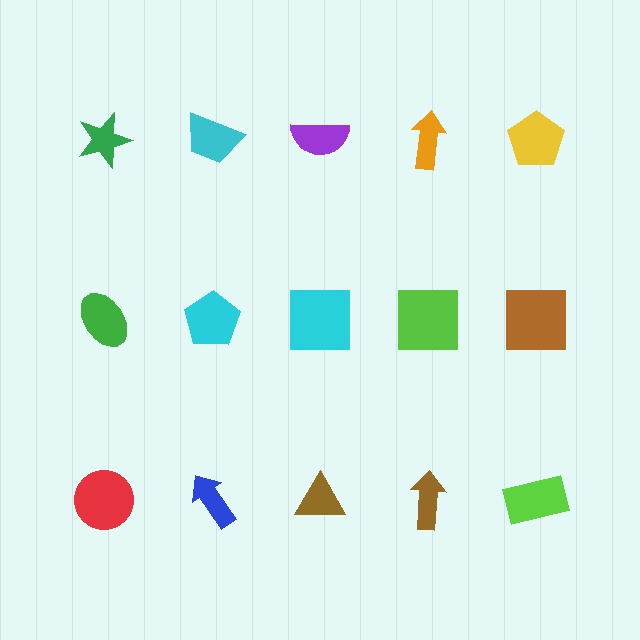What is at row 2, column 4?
A lime square.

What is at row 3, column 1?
A red circle.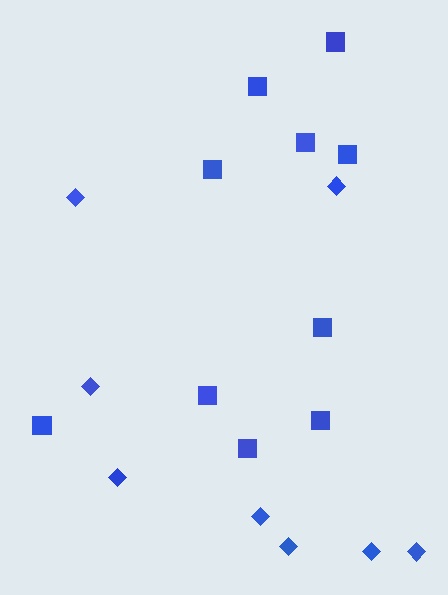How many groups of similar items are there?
There are 2 groups: one group of diamonds (8) and one group of squares (10).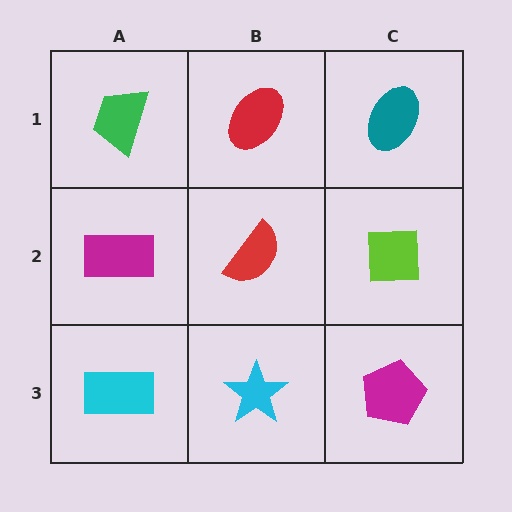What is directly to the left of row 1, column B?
A green trapezoid.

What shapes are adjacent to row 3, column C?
A lime square (row 2, column C), a cyan star (row 3, column B).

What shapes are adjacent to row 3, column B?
A red semicircle (row 2, column B), a cyan rectangle (row 3, column A), a magenta pentagon (row 3, column C).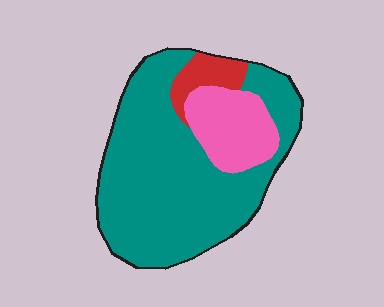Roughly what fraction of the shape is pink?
Pink takes up about one sixth (1/6) of the shape.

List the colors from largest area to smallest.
From largest to smallest: teal, pink, red.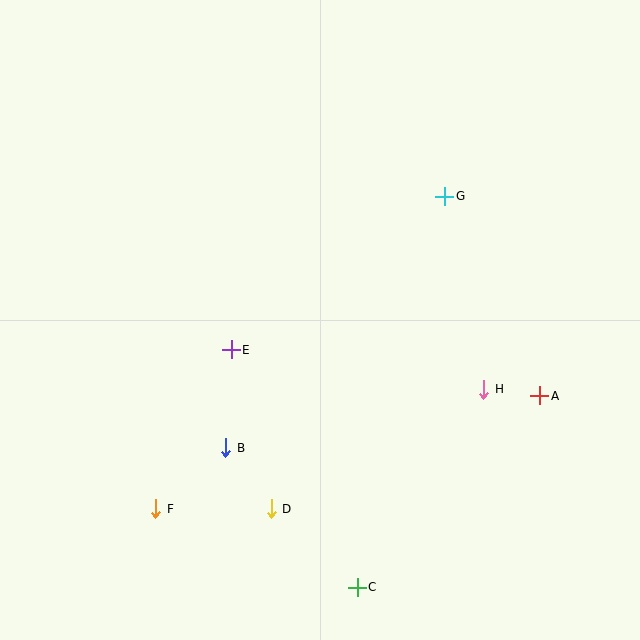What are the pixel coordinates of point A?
Point A is at (540, 396).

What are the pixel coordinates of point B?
Point B is at (226, 448).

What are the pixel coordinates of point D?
Point D is at (271, 509).